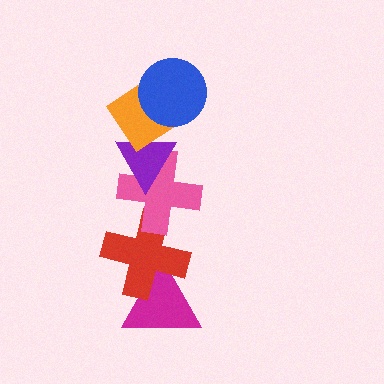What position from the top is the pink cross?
The pink cross is 4th from the top.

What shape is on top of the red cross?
The pink cross is on top of the red cross.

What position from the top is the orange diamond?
The orange diamond is 2nd from the top.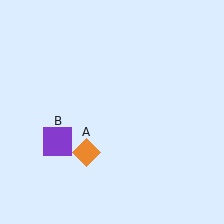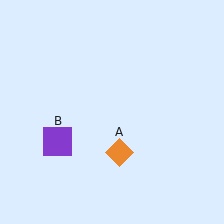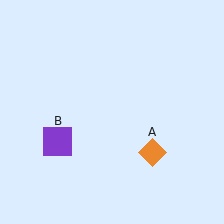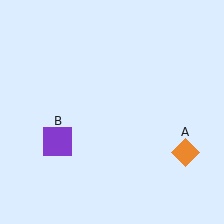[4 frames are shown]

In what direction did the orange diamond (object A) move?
The orange diamond (object A) moved right.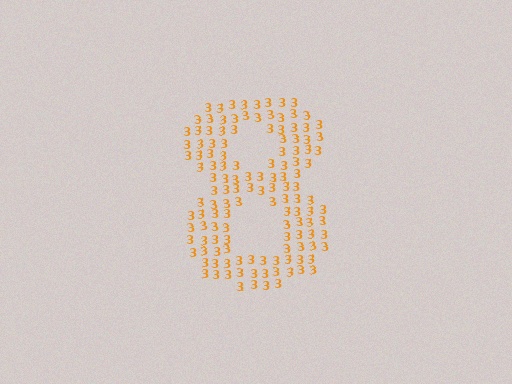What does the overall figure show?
The overall figure shows the digit 8.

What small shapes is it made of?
It is made of small digit 3's.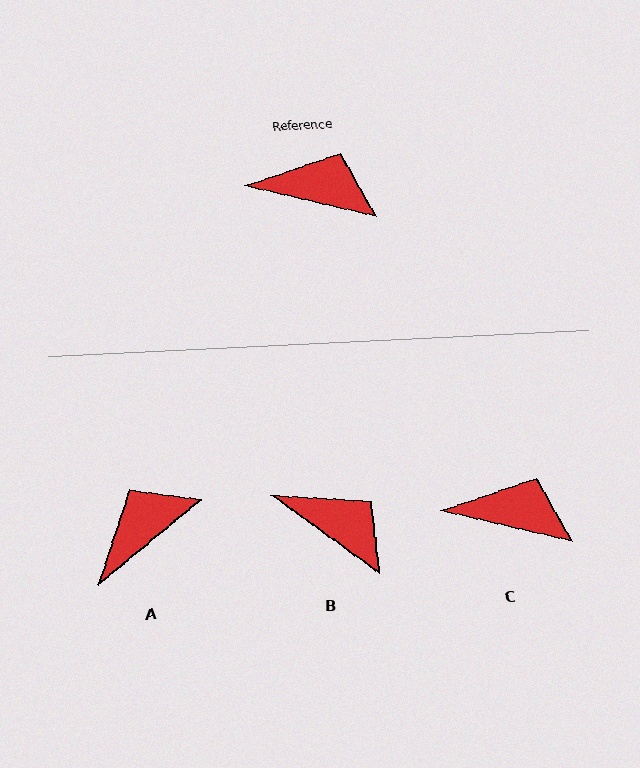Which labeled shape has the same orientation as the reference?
C.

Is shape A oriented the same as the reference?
No, it is off by about 53 degrees.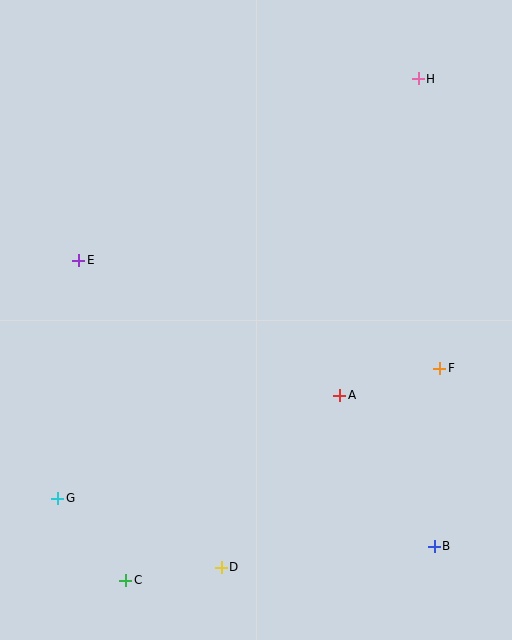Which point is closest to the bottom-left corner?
Point C is closest to the bottom-left corner.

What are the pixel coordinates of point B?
Point B is at (434, 546).